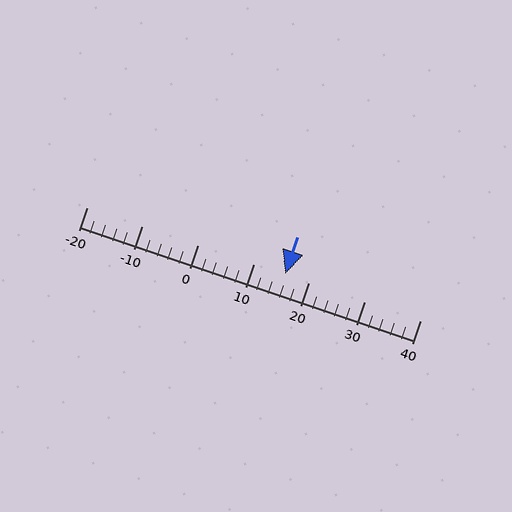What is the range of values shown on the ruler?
The ruler shows values from -20 to 40.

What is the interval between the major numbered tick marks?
The major tick marks are spaced 10 units apart.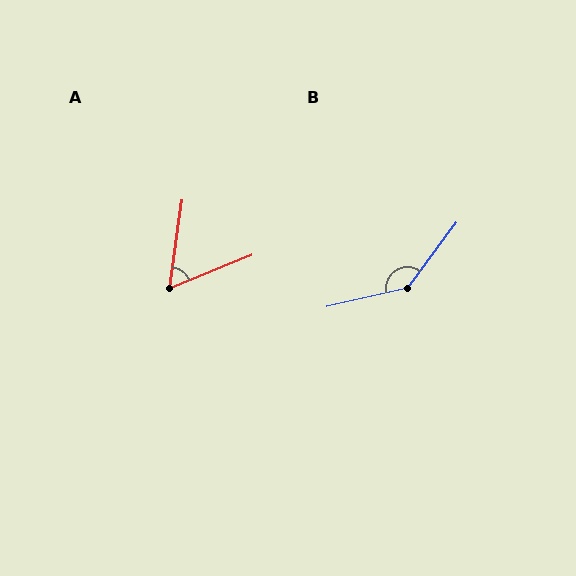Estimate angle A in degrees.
Approximately 60 degrees.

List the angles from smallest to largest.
A (60°), B (140°).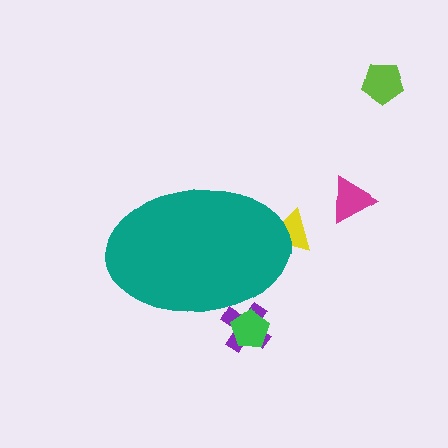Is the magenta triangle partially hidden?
No, the magenta triangle is fully visible.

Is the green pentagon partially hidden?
Yes, the green pentagon is partially hidden behind the teal ellipse.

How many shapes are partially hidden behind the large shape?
3 shapes are partially hidden.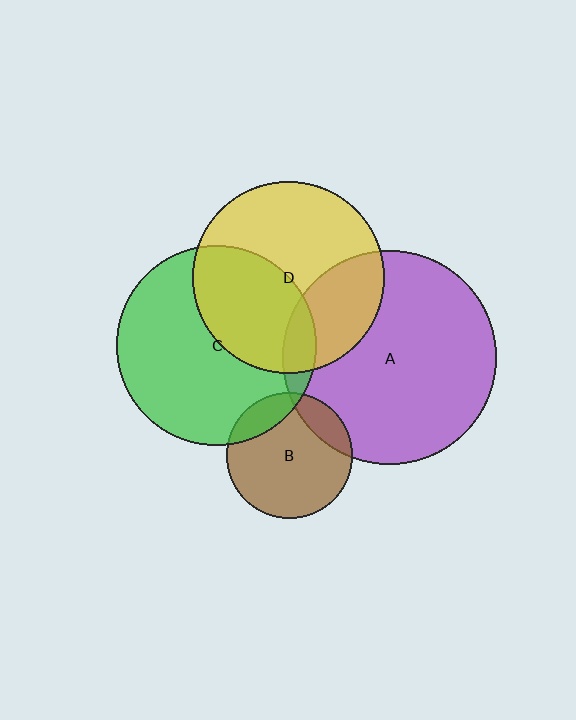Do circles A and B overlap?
Yes.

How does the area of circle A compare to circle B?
Approximately 2.9 times.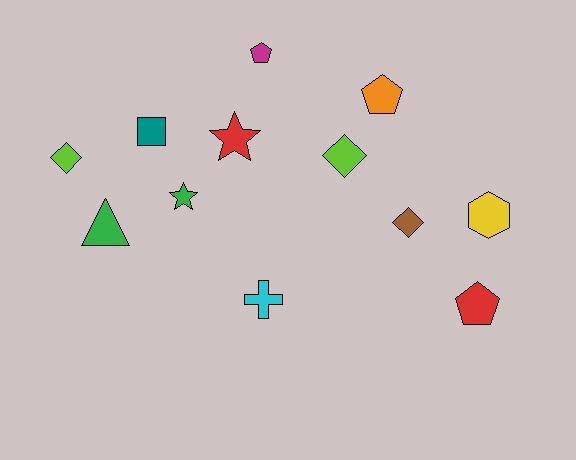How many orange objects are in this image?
There is 1 orange object.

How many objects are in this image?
There are 12 objects.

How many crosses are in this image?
There is 1 cross.